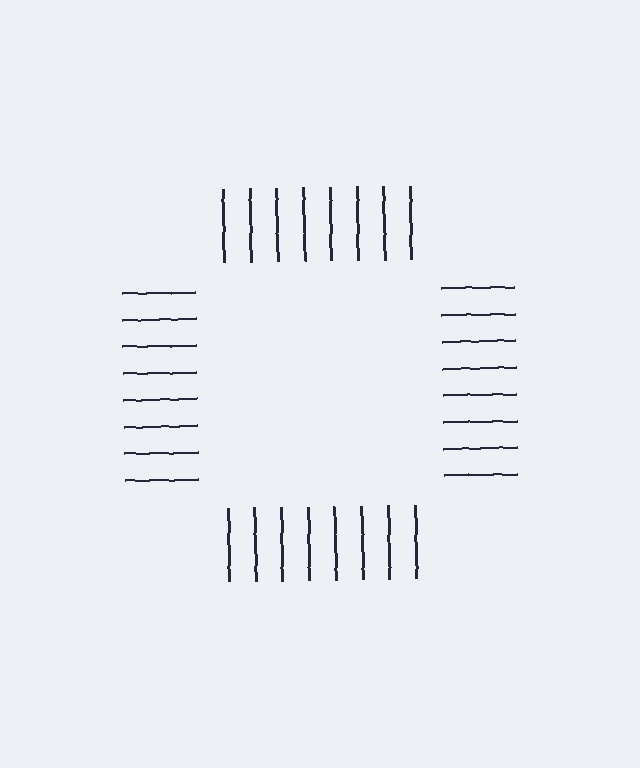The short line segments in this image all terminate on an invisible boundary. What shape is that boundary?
An illusory square — the line segments terminate on its edges but no continuous stroke is drawn.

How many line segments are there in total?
32 — 8 along each of the 4 edges.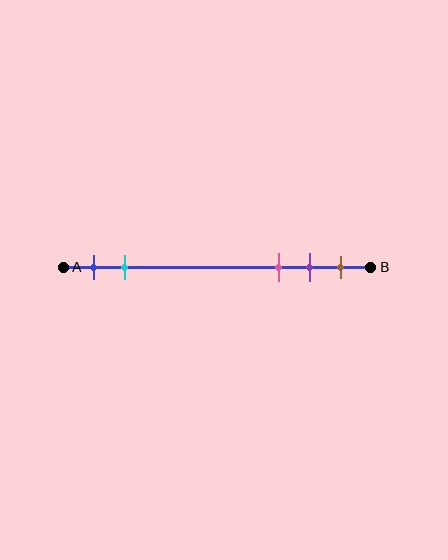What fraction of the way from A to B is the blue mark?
The blue mark is approximately 10% (0.1) of the way from A to B.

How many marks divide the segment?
There are 5 marks dividing the segment.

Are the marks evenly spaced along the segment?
No, the marks are not evenly spaced.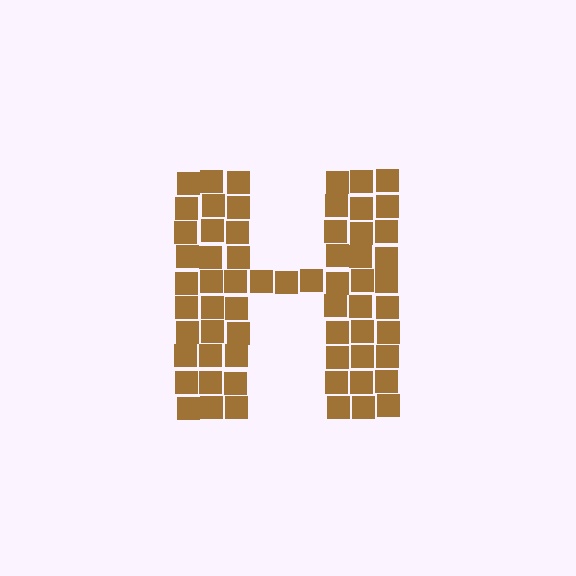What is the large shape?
The large shape is the letter H.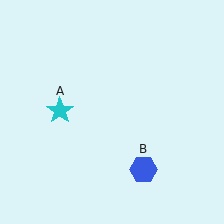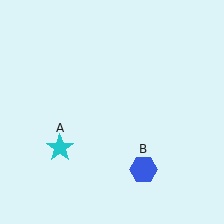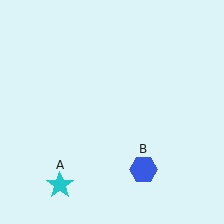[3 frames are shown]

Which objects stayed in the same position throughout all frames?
Blue hexagon (object B) remained stationary.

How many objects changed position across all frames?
1 object changed position: cyan star (object A).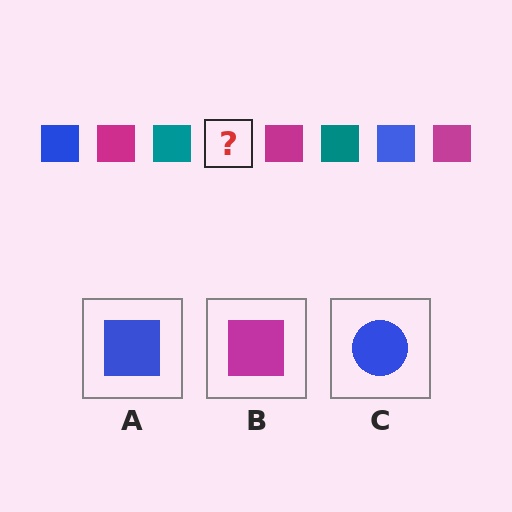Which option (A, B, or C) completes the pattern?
A.